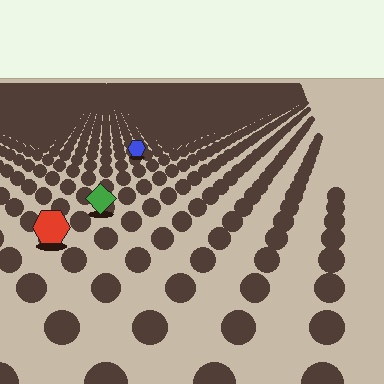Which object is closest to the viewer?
The red hexagon is closest. The texture marks near it are larger and more spread out.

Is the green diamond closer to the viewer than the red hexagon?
No. The red hexagon is closer — you can tell from the texture gradient: the ground texture is coarser near it.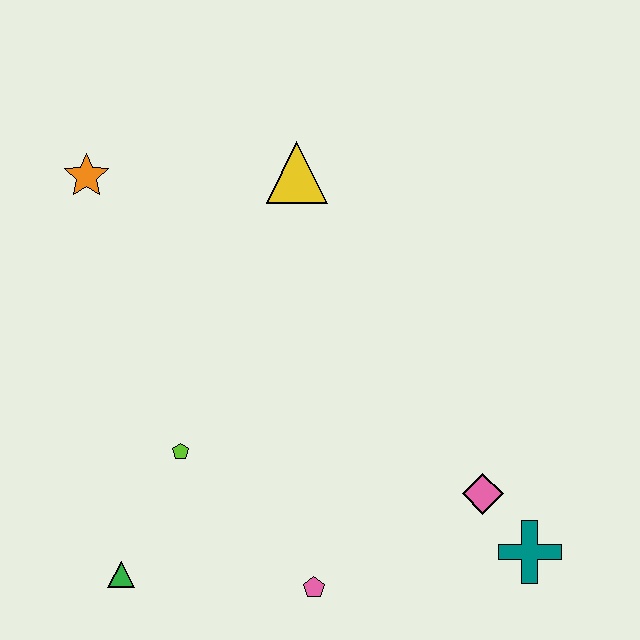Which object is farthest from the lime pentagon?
The teal cross is farthest from the lime pentagon.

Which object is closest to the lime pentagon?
The green triangle is closest to the lime pentagon.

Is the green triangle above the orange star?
No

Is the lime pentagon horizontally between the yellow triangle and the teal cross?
No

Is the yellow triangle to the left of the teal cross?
Yes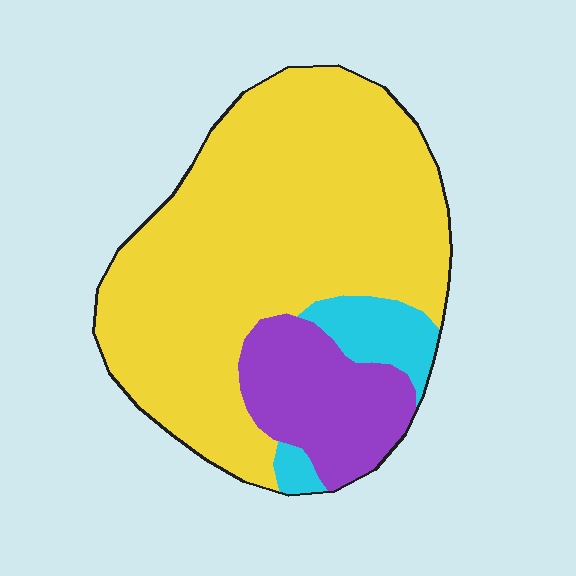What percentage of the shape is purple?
Purple takes up between a sixth and a third of the shape.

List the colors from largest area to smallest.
From largest to smallest: yellow, purple, cyan.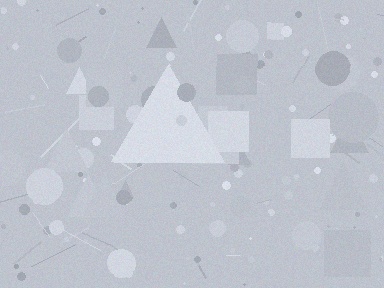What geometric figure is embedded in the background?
A triangle is embedded in the background.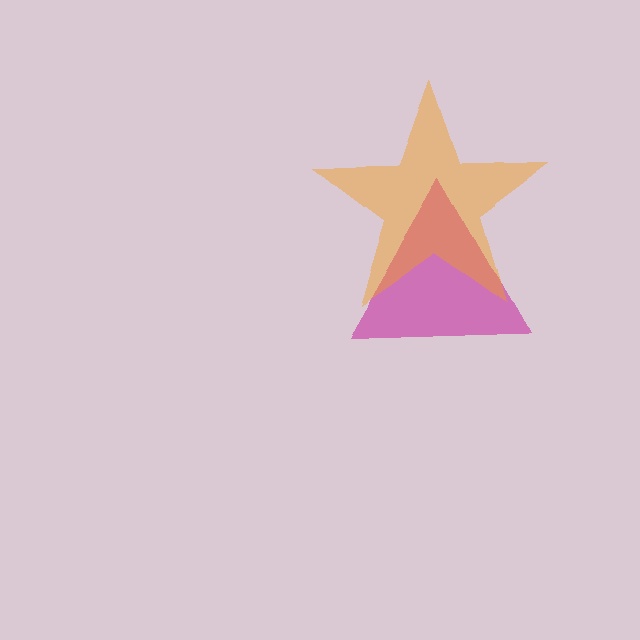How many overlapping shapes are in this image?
There are 2 overlapping shapes in the image.